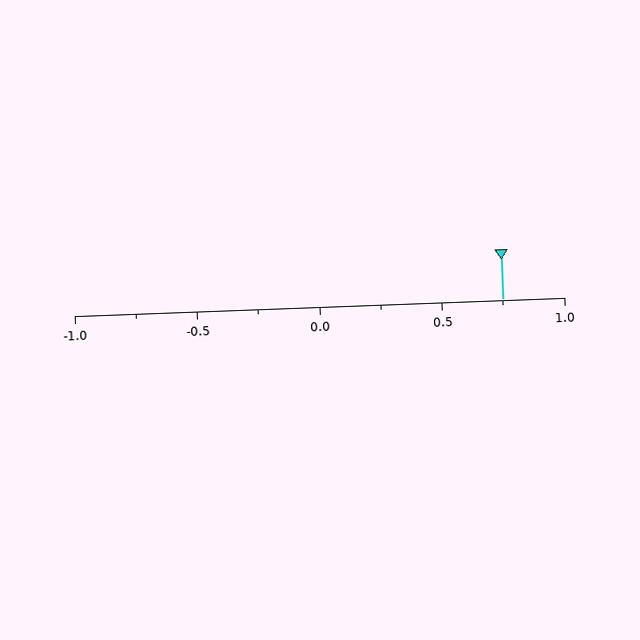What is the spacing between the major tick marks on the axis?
The major ticks are spaced 0.5 apart.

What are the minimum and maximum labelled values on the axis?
The axis runs from -1.0 to 1.0.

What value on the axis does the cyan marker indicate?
The marker indicates approximately 0.75.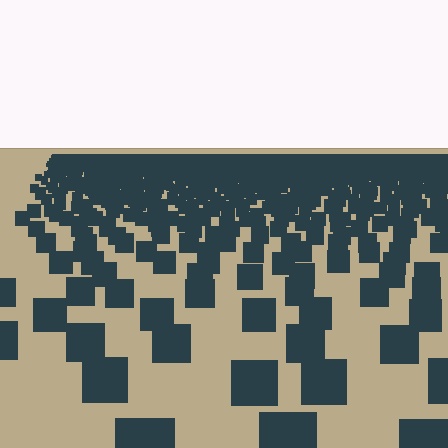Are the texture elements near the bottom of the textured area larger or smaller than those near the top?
Larger. Near the bottom, elements are closer to the viewer and appear at a bigger on-screen size.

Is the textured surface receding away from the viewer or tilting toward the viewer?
The surface is receding away from the viewer. Texture elements get smaller and denser toward the top.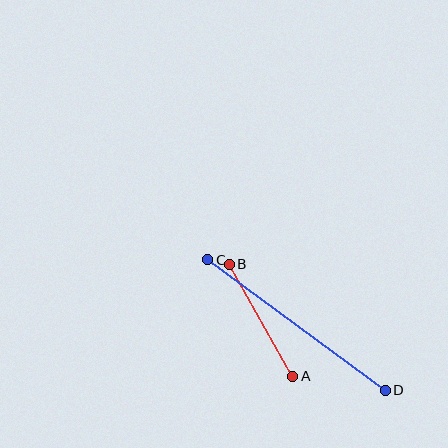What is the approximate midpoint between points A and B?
The midpoint is at approximately (261, 320) pixels.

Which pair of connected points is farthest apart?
Points C and D are farthest apart.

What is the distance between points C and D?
The distance is approximately 220 pixels.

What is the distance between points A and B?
The distance is approximately 128 pixels.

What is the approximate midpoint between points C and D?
The midpoint is at approximately (297, 325) pixels.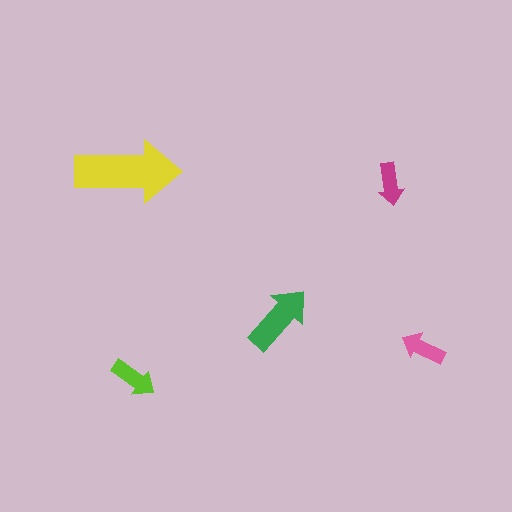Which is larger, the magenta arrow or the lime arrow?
The lime one.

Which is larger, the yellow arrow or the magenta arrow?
The yellow one.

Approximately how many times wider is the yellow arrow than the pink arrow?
About 2.5 times wider.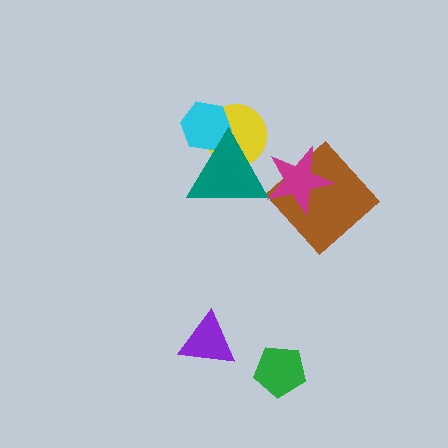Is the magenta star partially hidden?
Yes, it is partially covered by another shape.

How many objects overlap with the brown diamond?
1 object overlaps with the brown diamond.